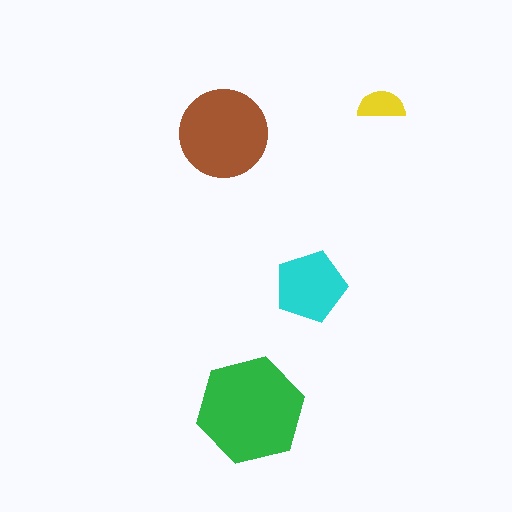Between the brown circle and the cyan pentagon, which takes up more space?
The brown circle.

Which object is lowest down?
The green hexagon is bottommost.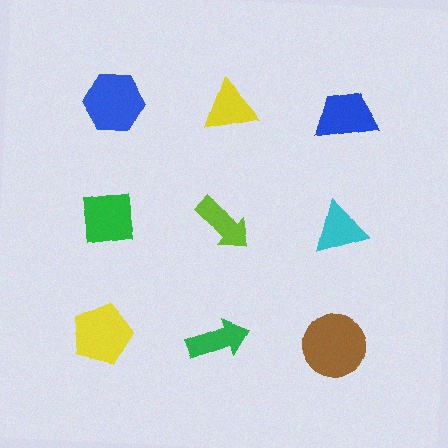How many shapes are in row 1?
3 shapes.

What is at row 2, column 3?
A cyan triangle.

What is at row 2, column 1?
A green square.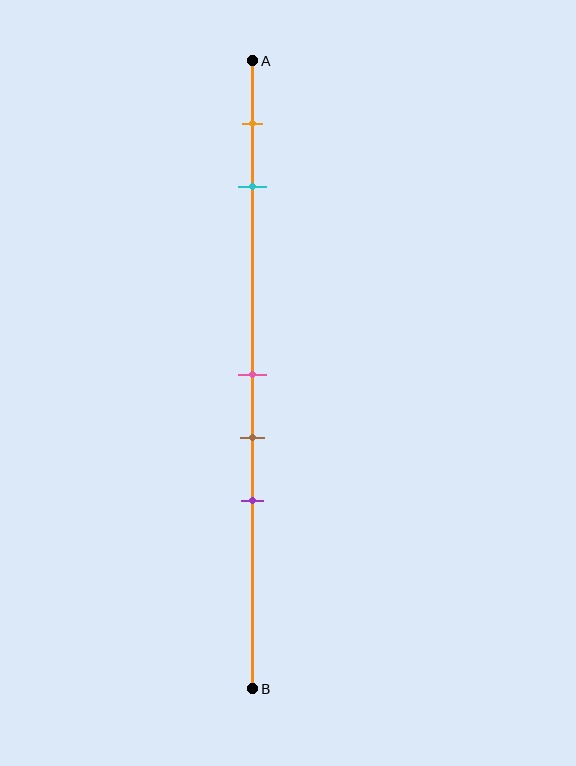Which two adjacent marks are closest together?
The pink and brown marks are the closest adjacent pair.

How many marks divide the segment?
There are 5 marks dividing the segment.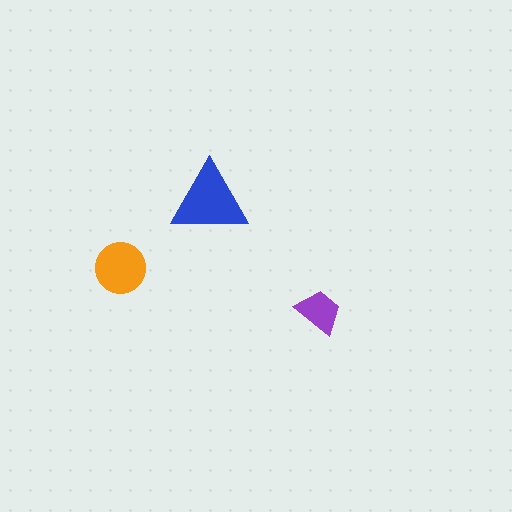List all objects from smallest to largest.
The purple trapezoid, the orange circle, the blue triangle.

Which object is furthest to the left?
The orange circle is leftmost.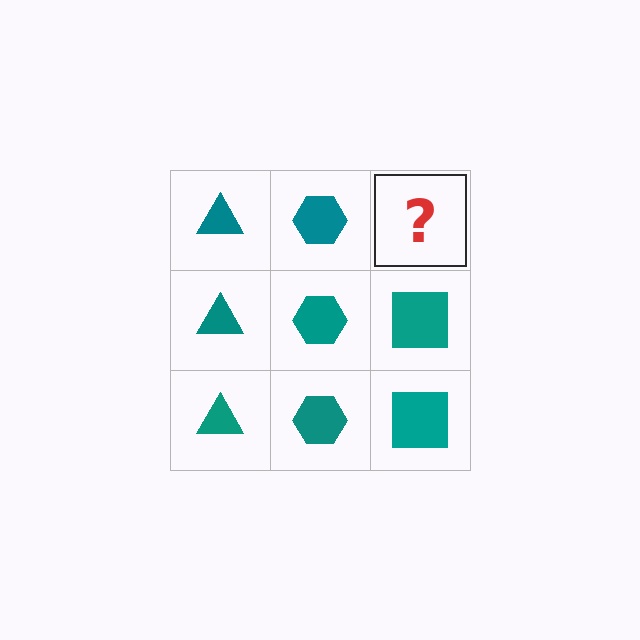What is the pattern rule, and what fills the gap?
The rule is that each column has a consistent shape. The gap should be filled with a teal square.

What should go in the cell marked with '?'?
The missing cell should contain a teal square.